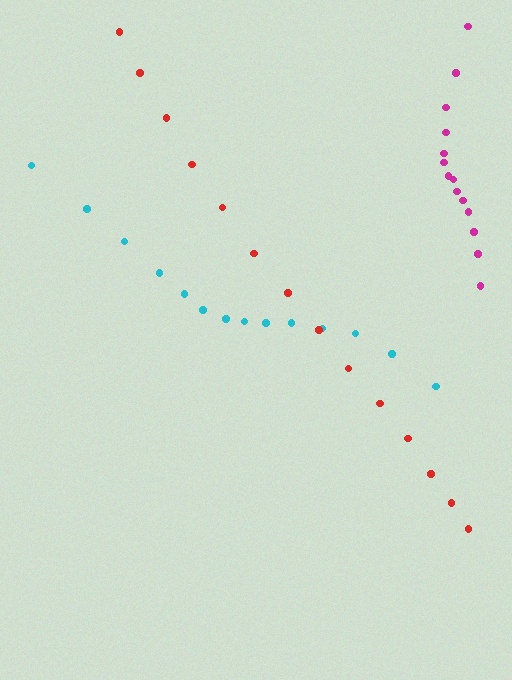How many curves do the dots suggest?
There are 3 distinct paths.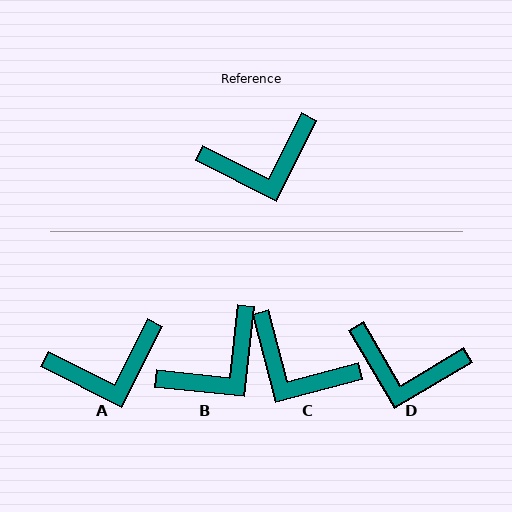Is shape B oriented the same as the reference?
No, it is off by about 21 degrees.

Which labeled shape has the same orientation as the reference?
A.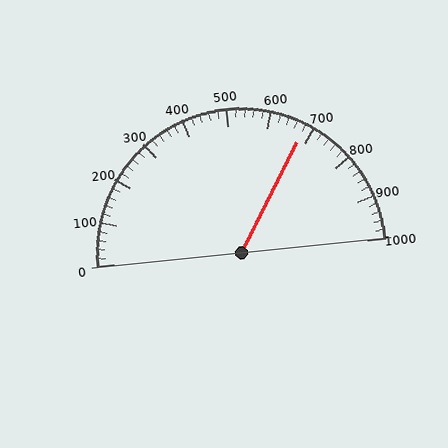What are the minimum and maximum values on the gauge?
The gauge ranges from 0 to 1000.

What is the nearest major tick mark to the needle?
The nearest major tick mark is 700.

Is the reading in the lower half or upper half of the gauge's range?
The reading is in the upper half of the range (0 to 1000).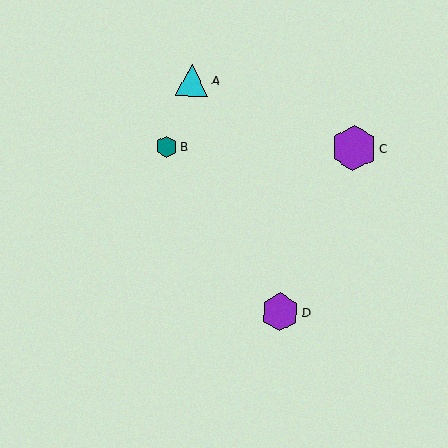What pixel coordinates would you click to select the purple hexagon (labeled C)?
Click at (354, 148) to select the purple hexagon C.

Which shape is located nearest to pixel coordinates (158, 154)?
The teal hexagon (labeled B) at (166, 147) is nearest to that location.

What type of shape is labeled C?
Shape C is a purple hexagon.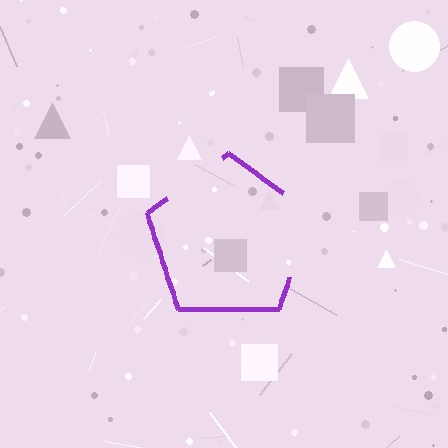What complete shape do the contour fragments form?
The contour fragments form a pentagon.